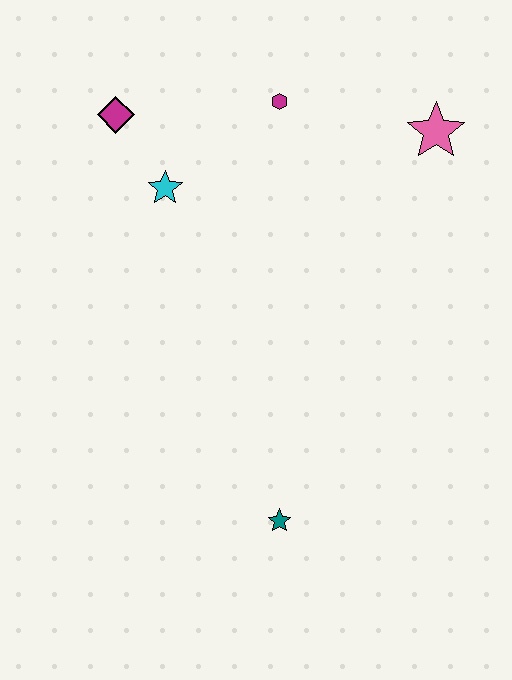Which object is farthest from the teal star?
The magenta diamond is farthest from the teal star.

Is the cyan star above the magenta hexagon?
No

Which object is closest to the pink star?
The magenta hexagon is closest to the pink star.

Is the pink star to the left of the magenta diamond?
No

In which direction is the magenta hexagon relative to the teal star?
The magenta hexagon is above the teal star.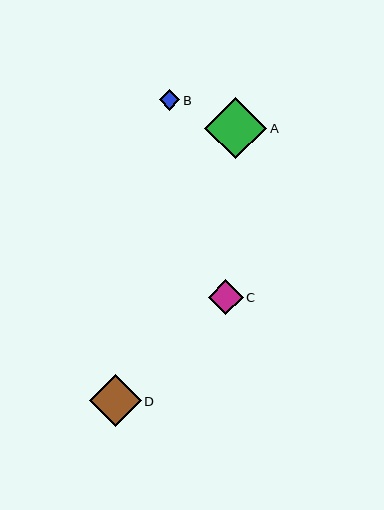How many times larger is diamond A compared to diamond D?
Diamond A is approximately 1.2 times the size of diamond D.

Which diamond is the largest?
Diamond A is the largest with a size of approximately 62 pixels.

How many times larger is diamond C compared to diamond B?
Diamond C is approximately 1.7 times the size of diamond B.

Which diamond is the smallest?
Diamond B is the smallest with a size of approximately 21 pixels.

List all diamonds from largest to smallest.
From largest to smallest: A, D, C, B.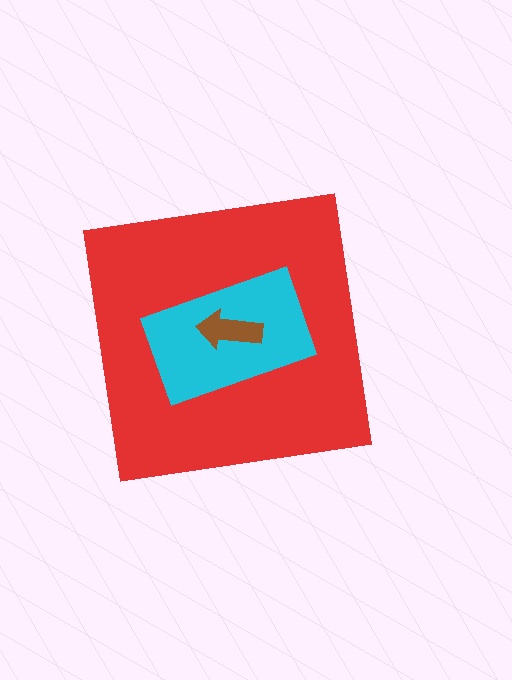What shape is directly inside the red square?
The cyan rectangle.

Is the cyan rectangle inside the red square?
Yes.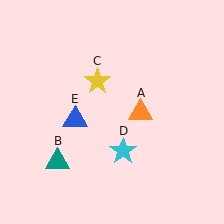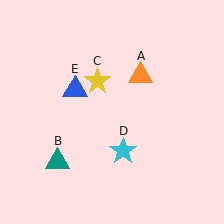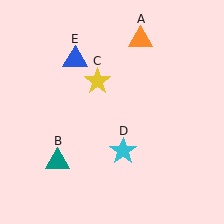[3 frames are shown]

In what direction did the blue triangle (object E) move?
The blue triangle (object E) moved up.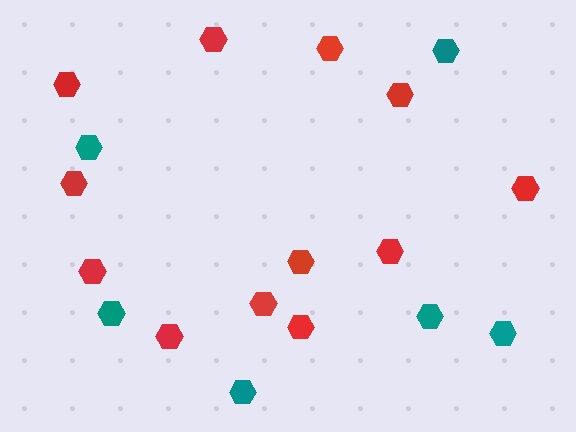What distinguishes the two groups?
There are 2 groups: one group of teal hexagons (6) and one group of red hexagons (12).